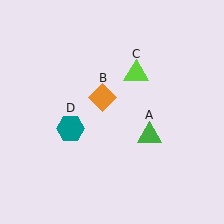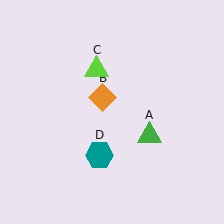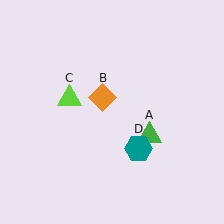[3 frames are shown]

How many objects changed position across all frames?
2 objects changed position: lime triangle (object C), teal hexagon (object D).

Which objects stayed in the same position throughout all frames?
Green triangle (object A) and orange diamond (object B) remained stationary.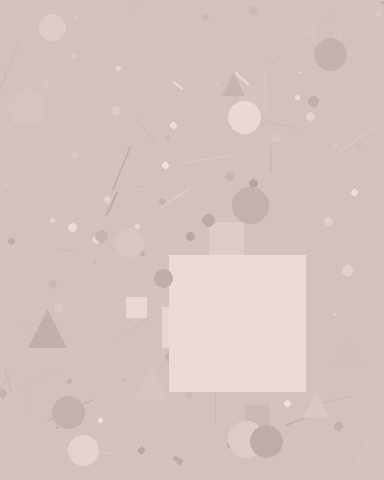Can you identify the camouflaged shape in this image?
The camouflaged shape is a square.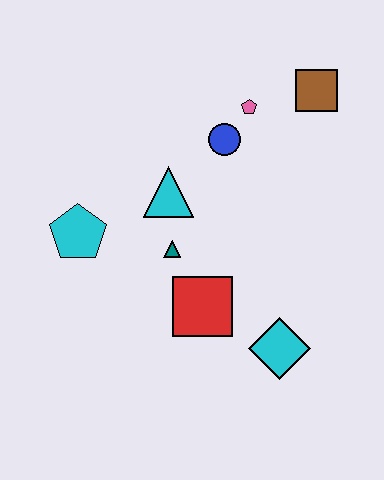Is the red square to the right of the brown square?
No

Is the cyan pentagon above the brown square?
No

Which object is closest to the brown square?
The pink pentagon is closest to the brown square.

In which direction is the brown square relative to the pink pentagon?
The brown square is to the right of the pink pentagon.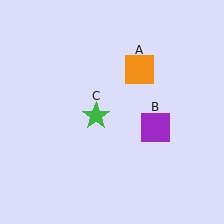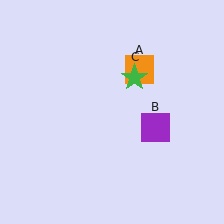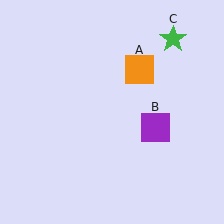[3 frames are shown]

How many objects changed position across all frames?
1 object changed position: green star (object C).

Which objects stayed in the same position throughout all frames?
Orange square (object A) and purple square (object B) remained stationary.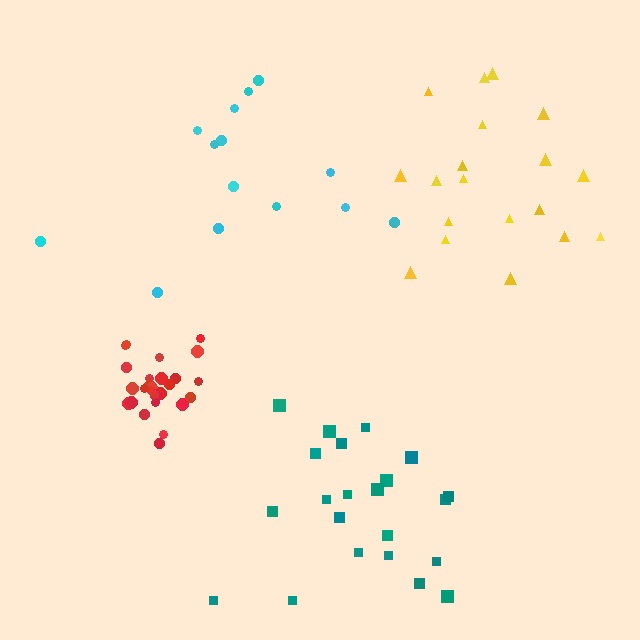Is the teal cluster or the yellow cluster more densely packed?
Yellow.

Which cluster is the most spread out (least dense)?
Cyan.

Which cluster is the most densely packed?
Red.